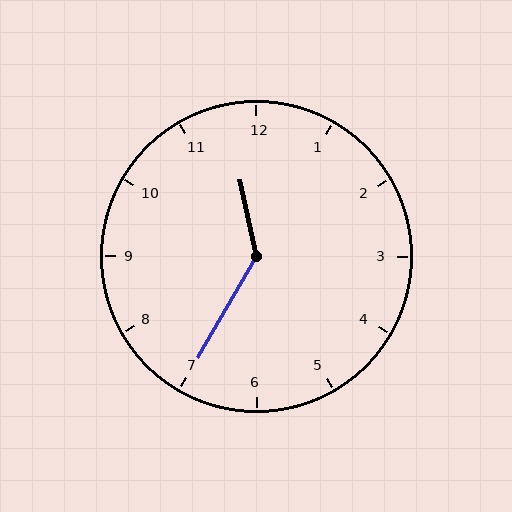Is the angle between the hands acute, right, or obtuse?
It is obtuse.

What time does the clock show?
11:35.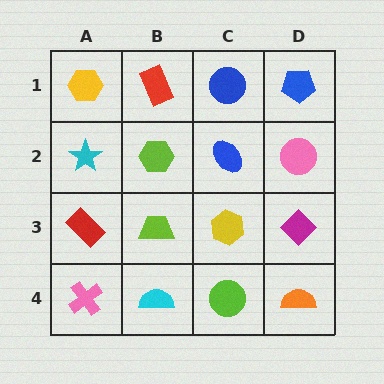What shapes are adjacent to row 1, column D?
A pink circle (row 2, column D), a blue circle (row 1, column C).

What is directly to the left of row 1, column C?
A red rectangle.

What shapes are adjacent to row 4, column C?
A yellow hexagon (row 3, column C), a cyan semicircle (row 4, column B), an orange semicircle (row 4, column D).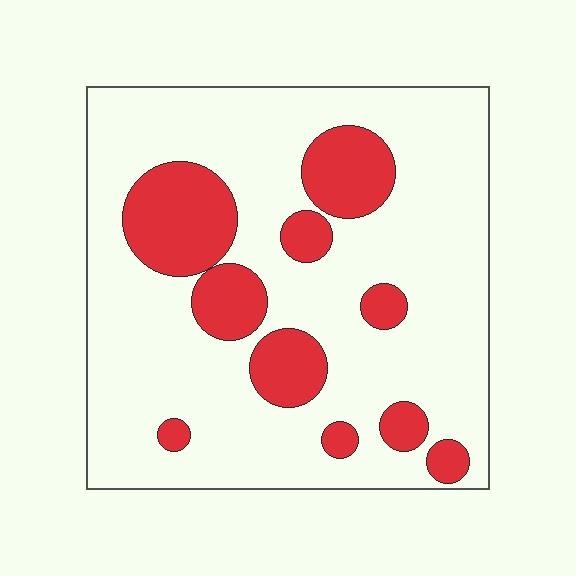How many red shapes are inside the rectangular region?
10.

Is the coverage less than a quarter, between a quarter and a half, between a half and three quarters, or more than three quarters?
Less than a quarter.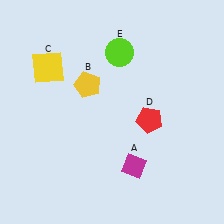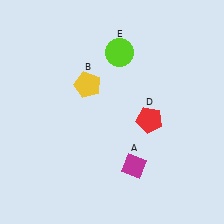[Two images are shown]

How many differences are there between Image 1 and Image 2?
There is 1 difference between the two images.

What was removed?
The yellow square (C) was removed in Image 2.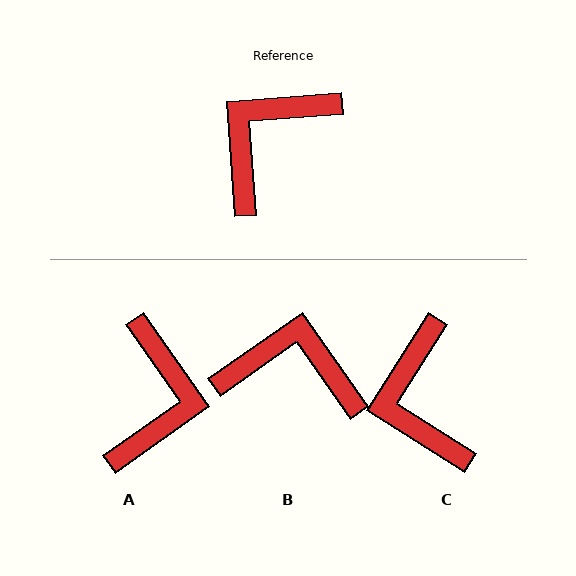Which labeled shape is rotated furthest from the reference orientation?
A, about 149 degrees away.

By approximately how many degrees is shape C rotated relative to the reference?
Approximately 54 degrees counter-clockwise.